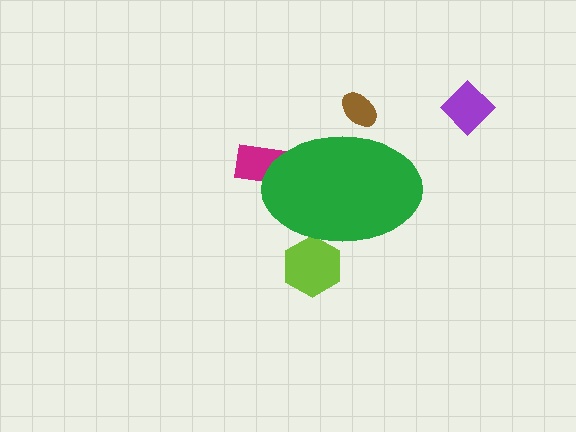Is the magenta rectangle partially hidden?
Yes, the magenta rectangle is partially hidden behind the green ellipse.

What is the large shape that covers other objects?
A green ellipse.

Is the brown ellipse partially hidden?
Yes, the brown ellipse is partially hidden behind the green ellipse.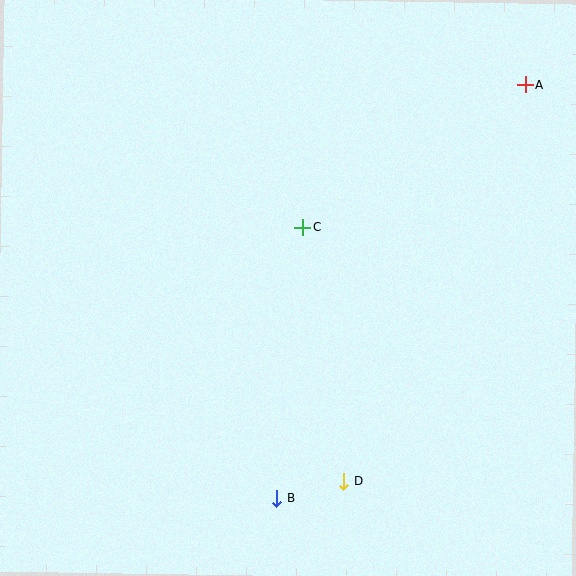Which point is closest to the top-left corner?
Point C is closest to the top-left corner.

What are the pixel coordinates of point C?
Point C is at (302, 228).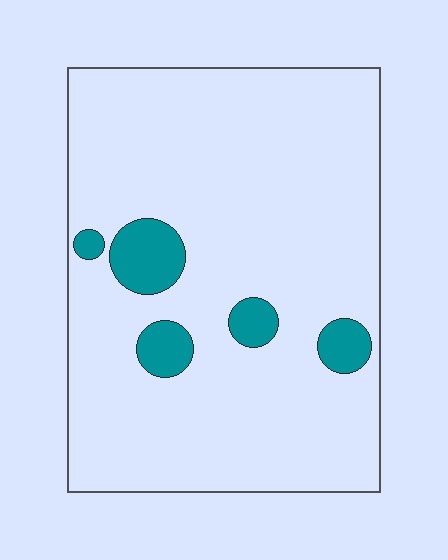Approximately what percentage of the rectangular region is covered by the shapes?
Approximately 10%.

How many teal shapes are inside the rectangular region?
5.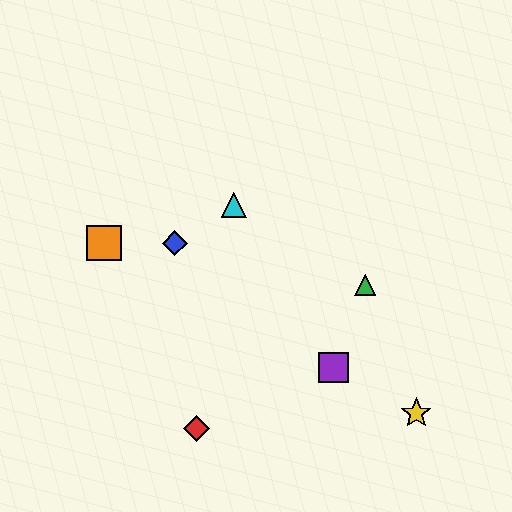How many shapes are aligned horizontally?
2 shapes (the blue diamond, the orange square) are aligned horizontally.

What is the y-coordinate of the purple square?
The purple square is at y≈367.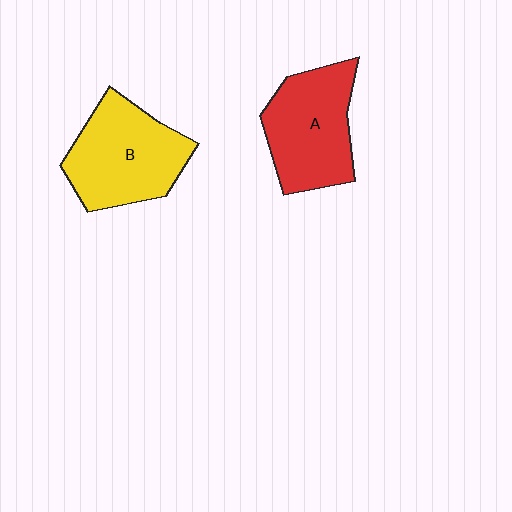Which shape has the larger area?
Shape B (yellow).